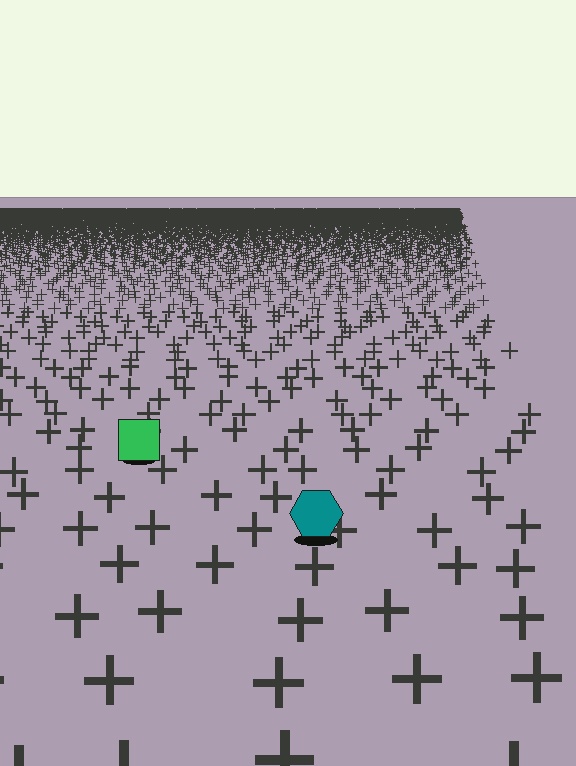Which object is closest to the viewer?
The teal hexagon is closest. The texture marks near it are larger and more spread out.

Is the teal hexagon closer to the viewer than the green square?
Yes. The teal hexagon is closer — you can tell from the texture gradient: the ground texture is coarser near it.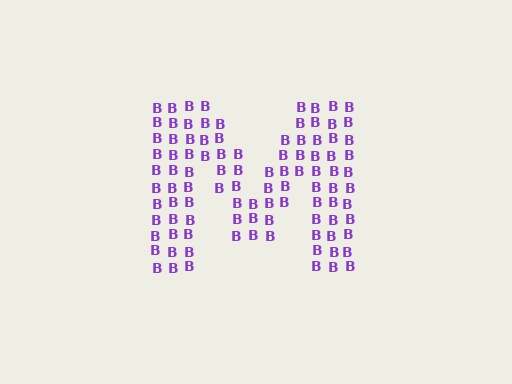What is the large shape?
The large shape is the letter M.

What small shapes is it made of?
It is made of small letter B's.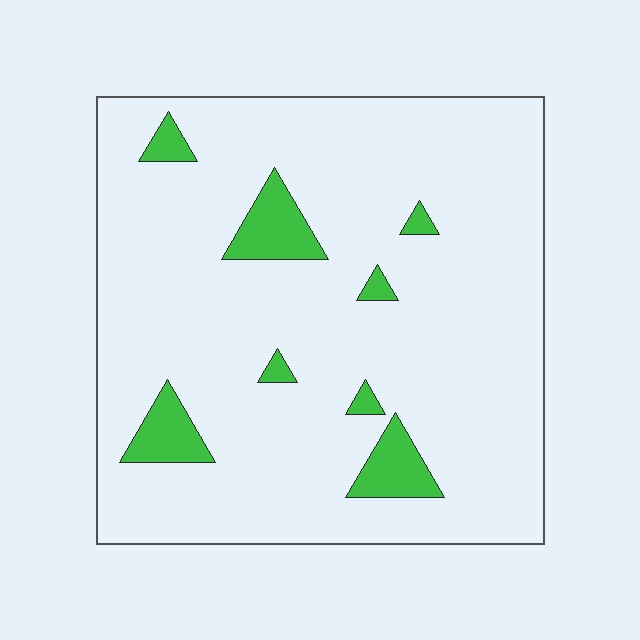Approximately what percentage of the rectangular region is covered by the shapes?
Approximately 10%.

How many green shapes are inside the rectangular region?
8.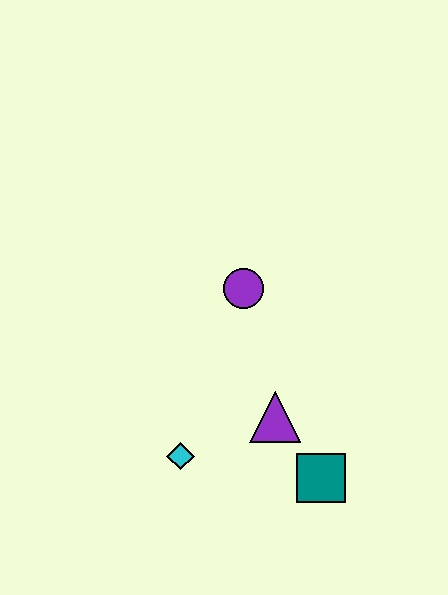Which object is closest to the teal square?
The purple triangle is closest to the teal square.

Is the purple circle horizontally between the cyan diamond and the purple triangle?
Yes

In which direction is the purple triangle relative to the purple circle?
The purple triangle is below the purple circle.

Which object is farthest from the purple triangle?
The purple circle is farthest from the purple triangle.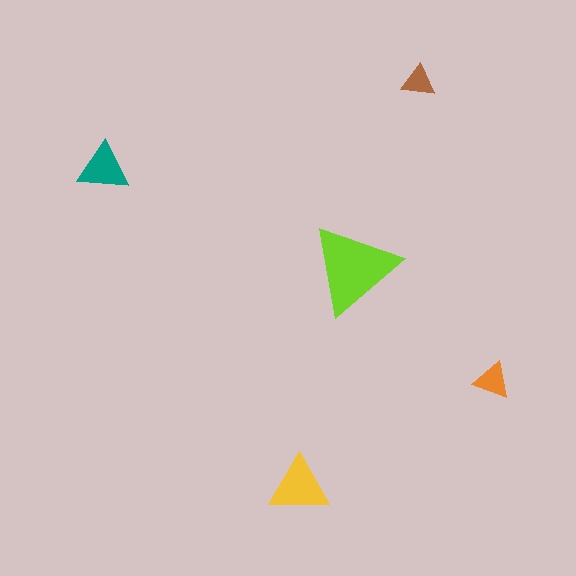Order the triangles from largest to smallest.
the lime one, the yellow one, the teal one, the orange one, the brown one.